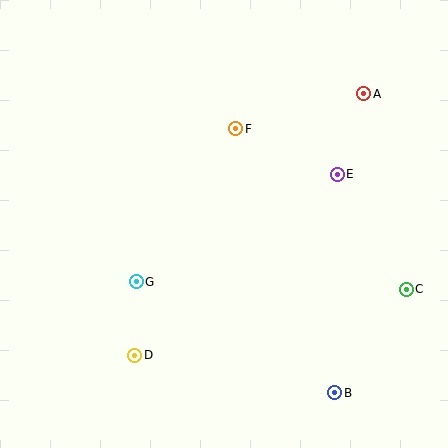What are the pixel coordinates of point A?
Point A is at (364, 94).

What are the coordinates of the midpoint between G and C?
The midpoint between G and C is at (271, 286).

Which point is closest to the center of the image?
Point F at (236, 129) is closest to the center.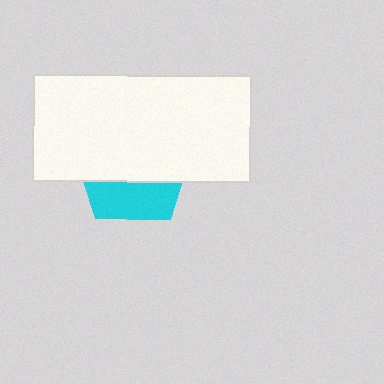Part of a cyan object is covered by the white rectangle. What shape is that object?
It is a pentagon.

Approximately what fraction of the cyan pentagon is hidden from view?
Roughly 67% of the cyan pentagon is hidden behind the white rectangle.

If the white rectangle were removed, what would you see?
You would see the complete cyan pentagon.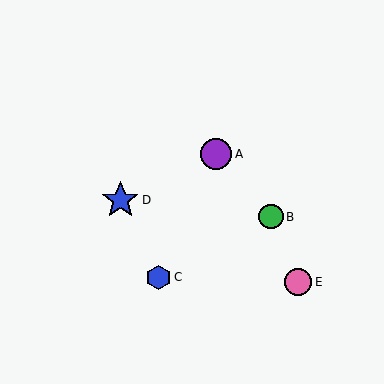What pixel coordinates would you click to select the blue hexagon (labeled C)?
Click at (159, 277) to select the blue hexagon C.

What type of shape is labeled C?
Shape C is a blue hexagon.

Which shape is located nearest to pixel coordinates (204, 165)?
The purple circle (labeled A) at (216, 154) is nearest to that location.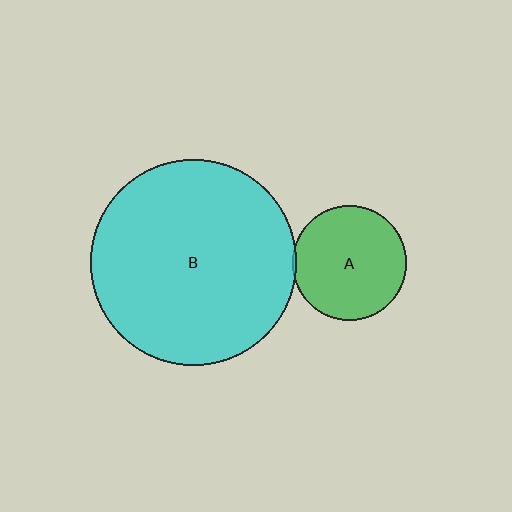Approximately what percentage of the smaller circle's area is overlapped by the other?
Approximately 5%.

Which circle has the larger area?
Circle B (cyan).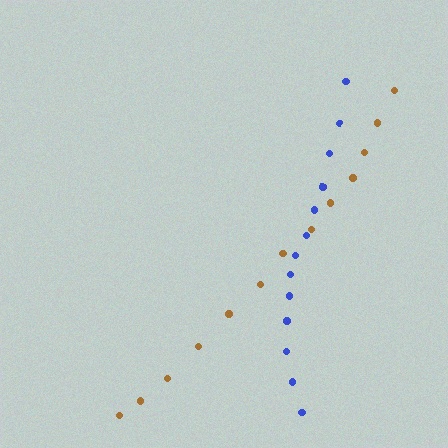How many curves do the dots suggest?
There are 2 distinct paths.